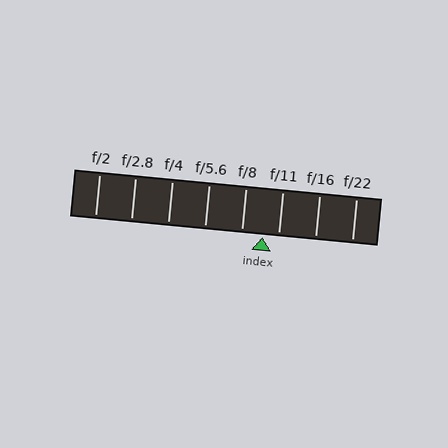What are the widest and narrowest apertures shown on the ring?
The widest aperture shown is f/2 and the narrowest is f/22.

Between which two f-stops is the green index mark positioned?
The index mark is between f/8 and f/11.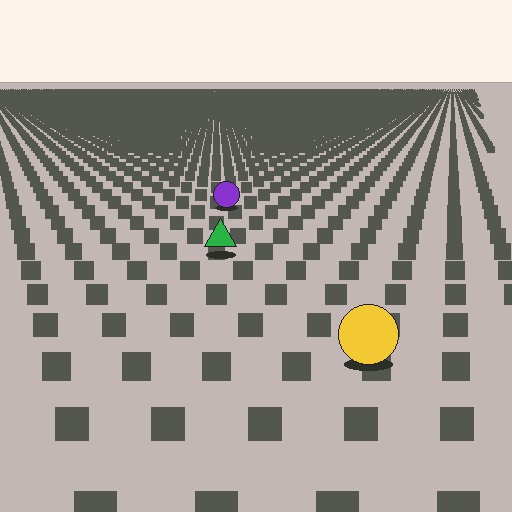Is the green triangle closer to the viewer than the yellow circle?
No. The yellow circle is closer — you can tell from the texture gradient: the ground texture is coarser near it.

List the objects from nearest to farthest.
From nearest to farthest: the yellow circle, the green triangle, the purple circle.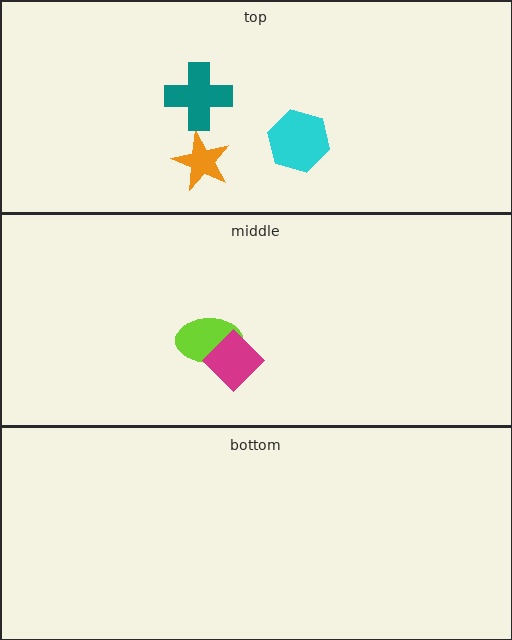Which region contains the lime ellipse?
The middle region.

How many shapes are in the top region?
3.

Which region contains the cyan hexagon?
The top region.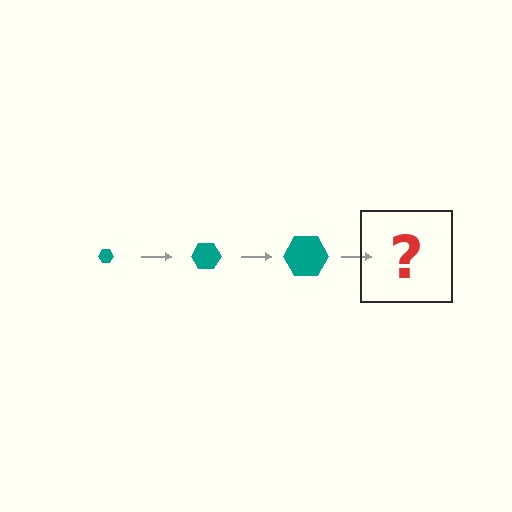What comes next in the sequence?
The next element should be a teal hexagon, larger than the previous one.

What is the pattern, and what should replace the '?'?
The pattern is that the hexagon gets progressively larger each step. The '?' should be a teal hexagon, larger than the previous one.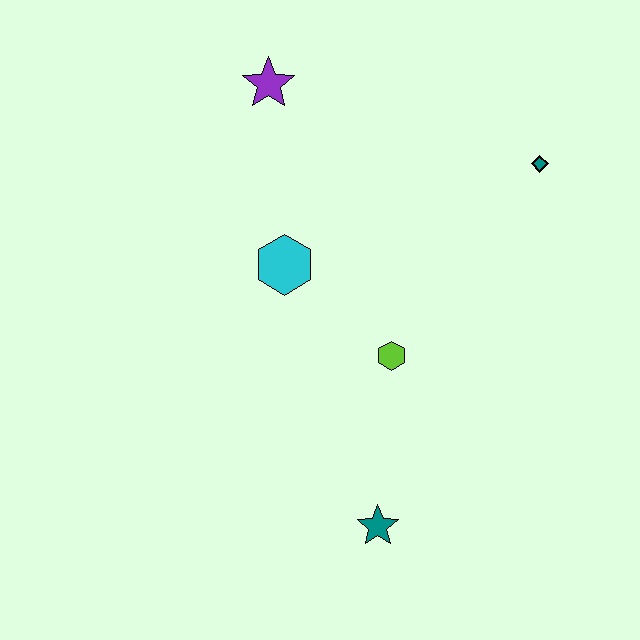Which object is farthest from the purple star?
The teal star is farthest from the purple star.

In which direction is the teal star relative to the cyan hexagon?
The teal star is below the cyan hexagon.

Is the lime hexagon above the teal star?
Yes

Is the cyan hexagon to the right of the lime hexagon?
No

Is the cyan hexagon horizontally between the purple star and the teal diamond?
Yes